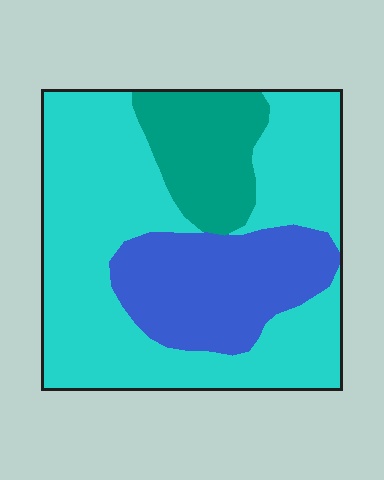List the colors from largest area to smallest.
From largest to smallest: cyan, blue, teal.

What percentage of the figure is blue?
Blue takes up about one quarter (1/4) of the figure.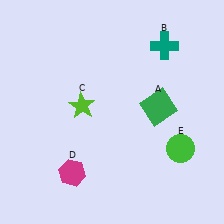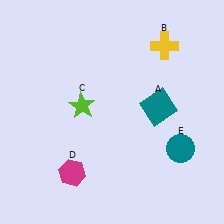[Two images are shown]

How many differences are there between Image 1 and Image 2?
There are 3 differences between the two images.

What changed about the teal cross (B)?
In Image 1, B is teal. In Image 2, it changed to yellow.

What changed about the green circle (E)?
In Image 1, E is green. In Image 2, it changed to teal.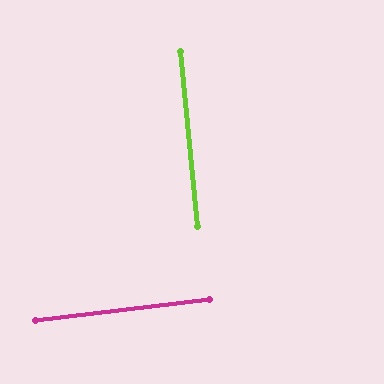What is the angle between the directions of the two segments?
Approximately 89 degrees.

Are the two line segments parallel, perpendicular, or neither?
Perpendicular — they meet at approximately 89°.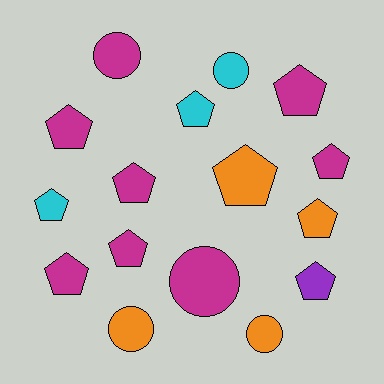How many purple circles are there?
There are no purple circles.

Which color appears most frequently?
Magenta, with 8 objects.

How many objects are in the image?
There are 16 objects.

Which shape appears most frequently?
Pentagon, with 11 objects.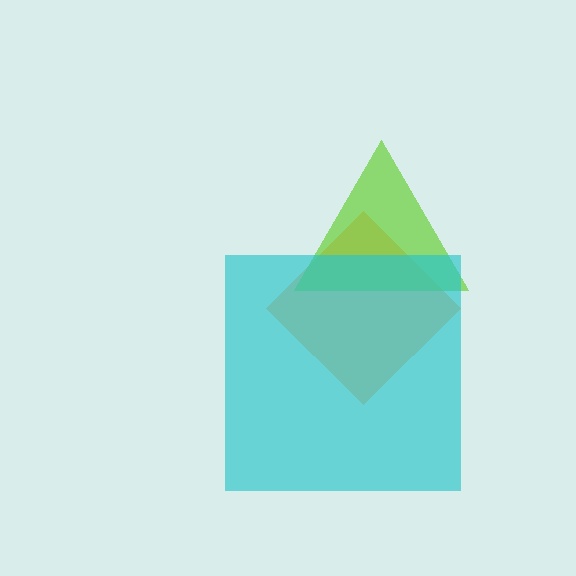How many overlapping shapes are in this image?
There are 3 overlapping shapes in the image.